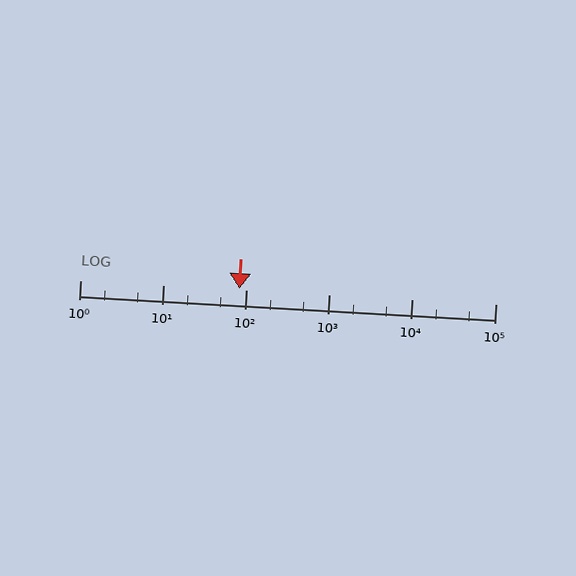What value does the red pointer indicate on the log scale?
The pointer indicates approximately 83.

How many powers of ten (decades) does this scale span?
The scale spans 5 decades, from 1 to 100000.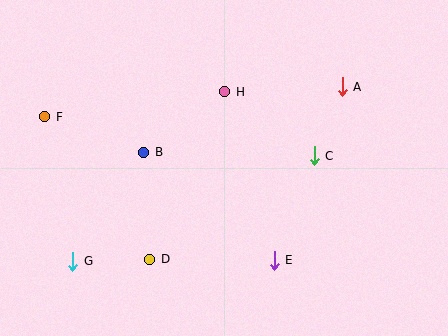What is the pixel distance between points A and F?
The distance between A and F is 299 pixels.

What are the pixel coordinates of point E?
Point E is at (274, 260).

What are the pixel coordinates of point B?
Point B is at (144, 152).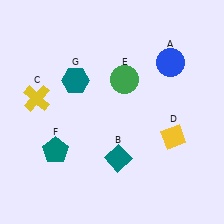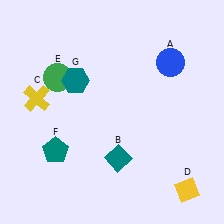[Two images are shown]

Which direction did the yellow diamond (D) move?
The yellow diamond (D) moved down.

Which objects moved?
The objects that moved are: the yellow diamond (D), the green circle (E).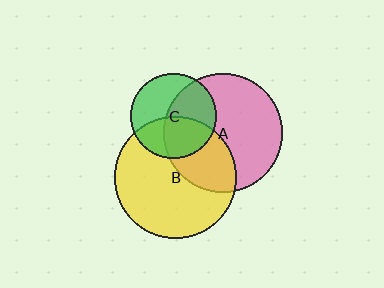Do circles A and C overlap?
Yes.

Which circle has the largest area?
Circle B (yellow).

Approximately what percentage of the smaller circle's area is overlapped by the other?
Approximately 55%.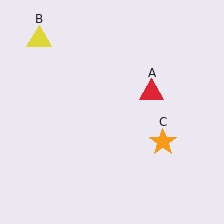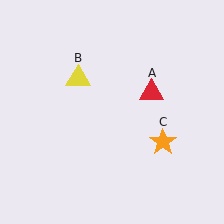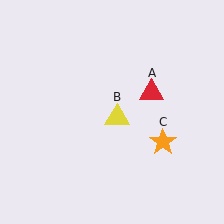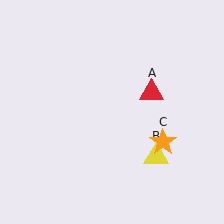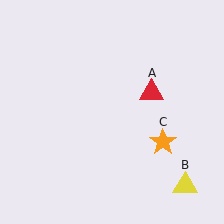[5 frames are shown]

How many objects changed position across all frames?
1 object changed position: yellow triangle (object B).